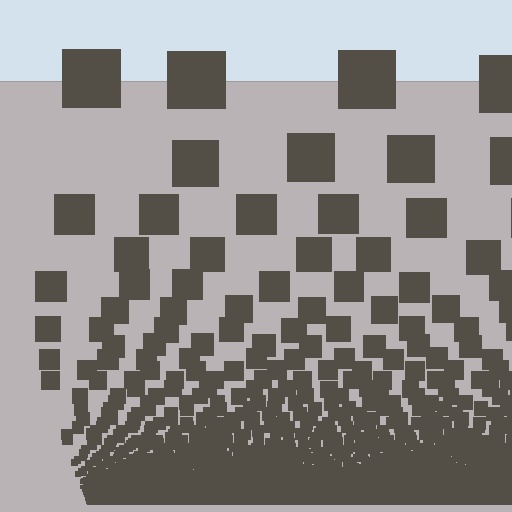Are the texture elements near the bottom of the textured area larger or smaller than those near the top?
Smaller. The gradient is inverted — elements near the bottom are smaller and denser.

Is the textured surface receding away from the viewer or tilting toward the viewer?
The surface appears to tilt toward the viewer. Texture elements get larger and sparser toward the top.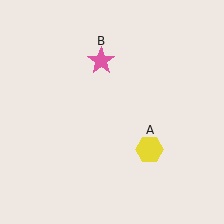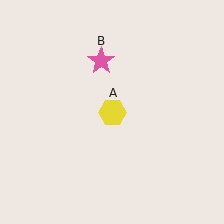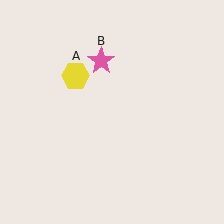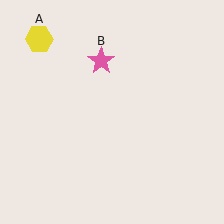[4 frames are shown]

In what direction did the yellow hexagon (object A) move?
The yellow hexagon (object A) moved up and to the left.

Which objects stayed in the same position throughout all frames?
Pink star (object B) remained stationary.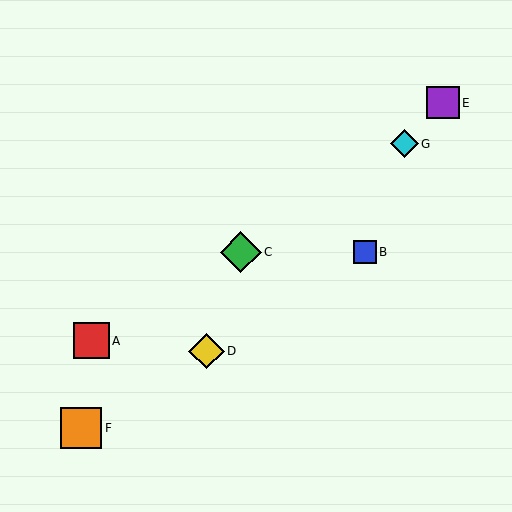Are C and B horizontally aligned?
Yes, both are at y≈252.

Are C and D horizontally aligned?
No, C is at y≈252 and D is at y≈351.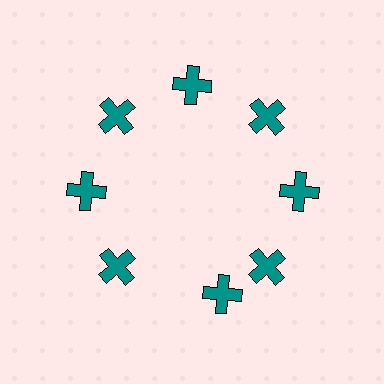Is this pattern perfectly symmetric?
No. The 8 teal crosses are arranged in a ring, but one element near the 6 o'clock position is rotated out of alignment along the ring, breaking the 8-fold rotational symmetry.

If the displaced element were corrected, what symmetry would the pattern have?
It would have 8-fold rotational symmetry — the pattern would map onto itself every 45 degrees.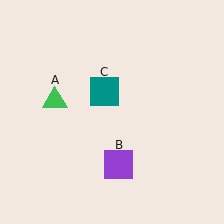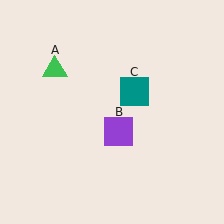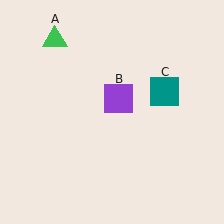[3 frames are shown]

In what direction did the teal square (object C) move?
The teal square (object C) moved right.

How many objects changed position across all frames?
3 objects changed position: green triangle (object A), purple square (object B), teal square (object C).